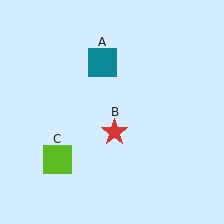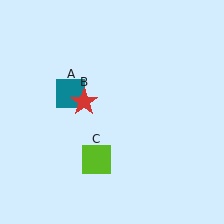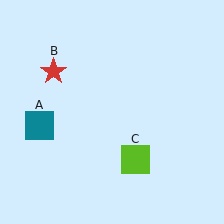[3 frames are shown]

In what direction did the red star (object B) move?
The red star (object B) moved up and to the left.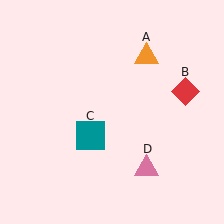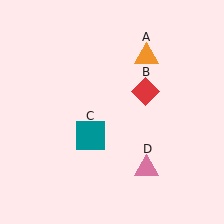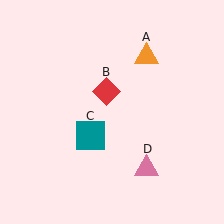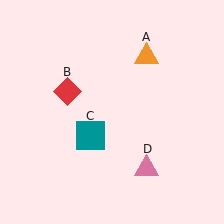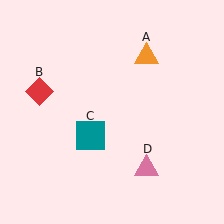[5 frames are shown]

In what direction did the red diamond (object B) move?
The red diamond (object B) moved left.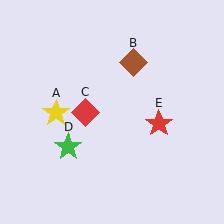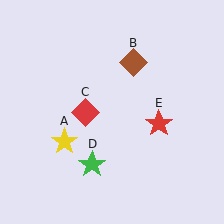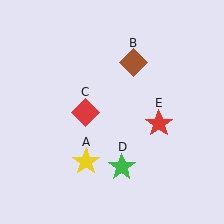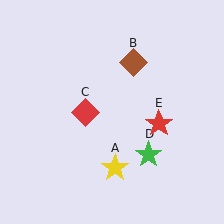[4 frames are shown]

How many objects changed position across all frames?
2 objects changed position: yellow star (object A), green star (object D).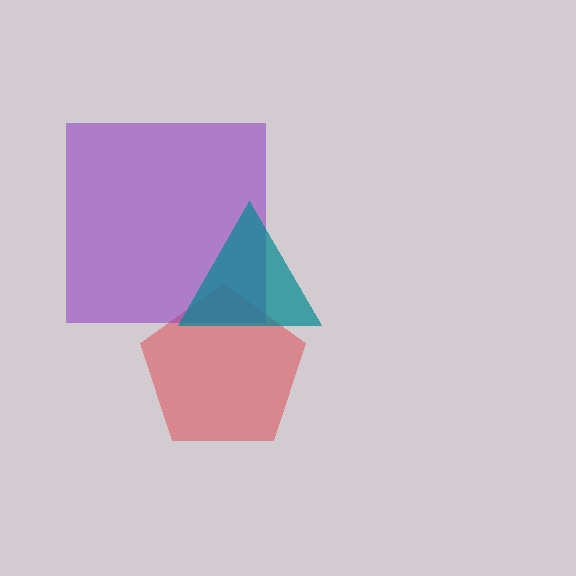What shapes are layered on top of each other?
The layered shapes are: a red pentagon, a purple square, a teal triangle.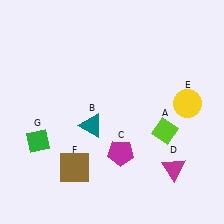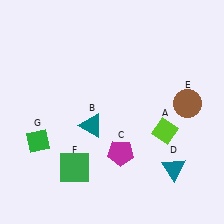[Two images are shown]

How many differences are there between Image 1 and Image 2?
There are 3 differences between the two images.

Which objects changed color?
D changed from magenta to teal. E changed from yellow to brown. F changed from brown to green.